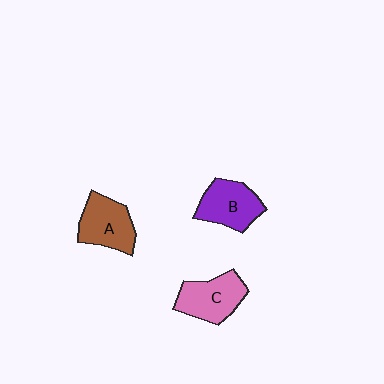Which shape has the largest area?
Shape C (pink).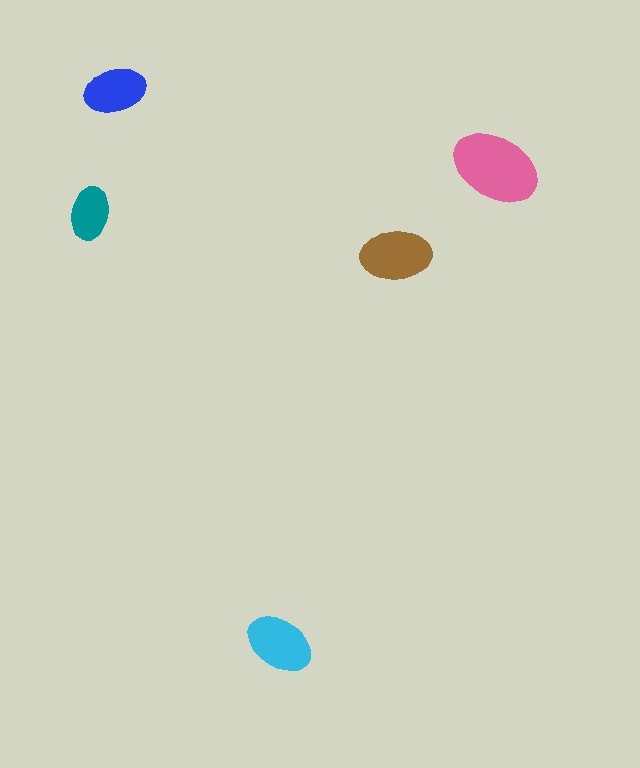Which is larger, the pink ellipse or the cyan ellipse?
The pink one.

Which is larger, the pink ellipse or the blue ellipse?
The pink one.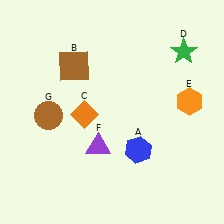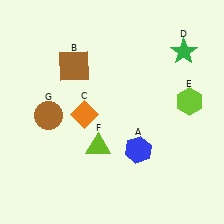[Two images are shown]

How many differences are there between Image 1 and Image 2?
There are 2 differences between the two images.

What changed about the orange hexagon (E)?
In Image 1, E is orange. In Image 2, it changed to lime.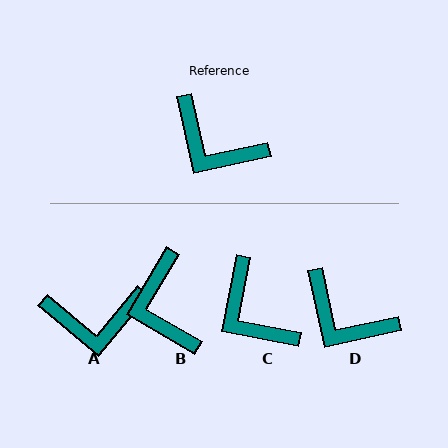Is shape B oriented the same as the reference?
No, it is off by about 43 degrees.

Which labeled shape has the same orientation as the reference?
D.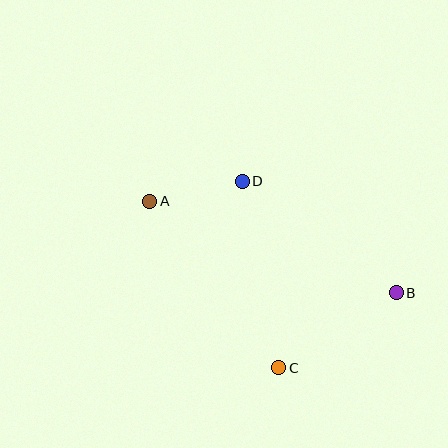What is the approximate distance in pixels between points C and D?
The distance between C and D is approximately 190 pixels.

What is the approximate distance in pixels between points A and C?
The distance between A and C is approximately 211 pixels.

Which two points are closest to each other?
Points A and D are closest to each other.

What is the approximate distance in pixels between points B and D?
The distance between B and D is approximately 190 pixels.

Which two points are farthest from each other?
Points A and B are farthest from each other.